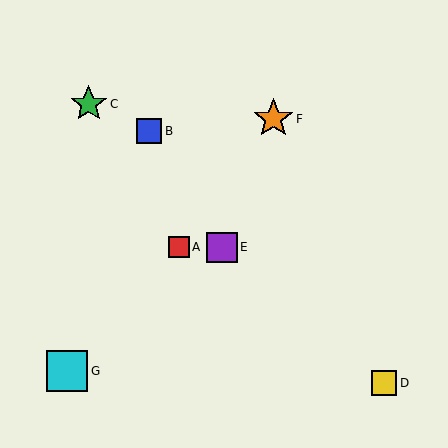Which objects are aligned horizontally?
Objects A, E are aligned horizontally.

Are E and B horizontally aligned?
No, E is at y≈247 and B is at y≈131.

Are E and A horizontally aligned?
Yes, both are at y≈247.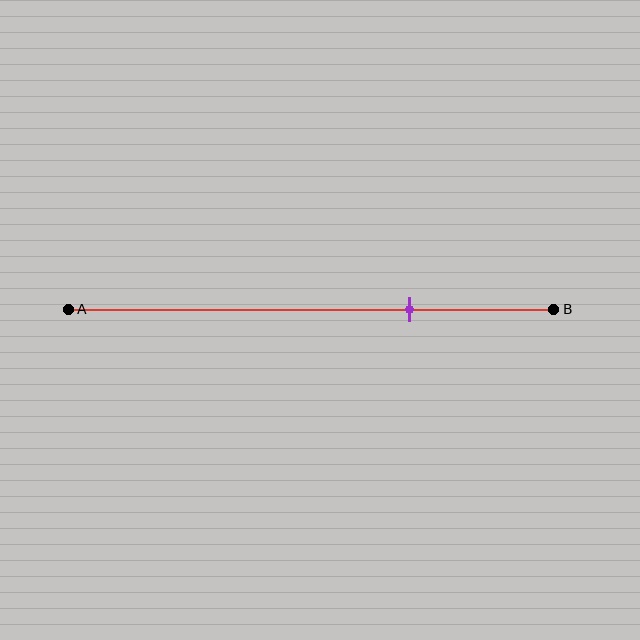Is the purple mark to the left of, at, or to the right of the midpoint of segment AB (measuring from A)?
The purple mark is to the right of the midpoint of segment AB.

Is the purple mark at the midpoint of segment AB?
No, the mark is at about 70% from A, not at the 50% midpoint.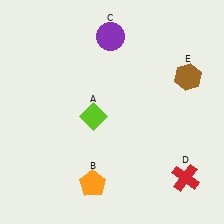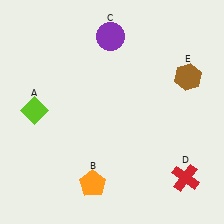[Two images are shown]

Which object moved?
The lime diamond (A) moved left.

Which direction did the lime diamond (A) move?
The lime diamond (A) moved left.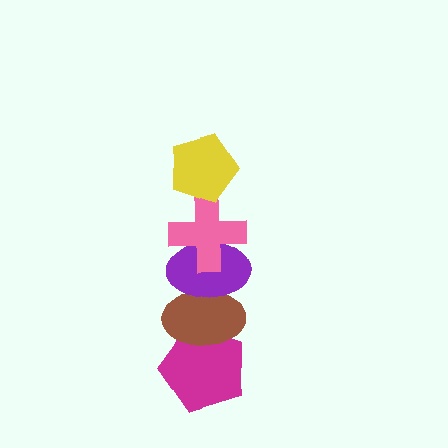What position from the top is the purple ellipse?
The purple ellipse is 3rd from the top.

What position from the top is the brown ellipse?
The brown ellipse is 4th from the top.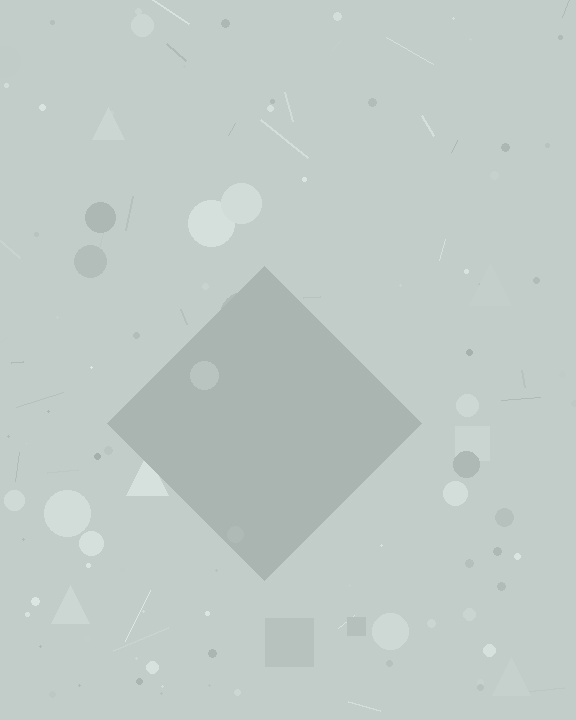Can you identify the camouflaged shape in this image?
The camouflaged shape is a diamond.